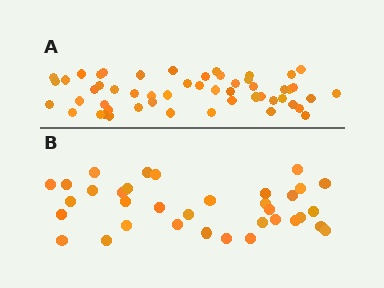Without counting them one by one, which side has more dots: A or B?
Region A (the top region) has more dots.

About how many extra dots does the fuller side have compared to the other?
Region A has approximately 20 more dots than region B.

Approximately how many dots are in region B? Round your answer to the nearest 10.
About 40 dots. (The exact count is 35, which rounds to 40.)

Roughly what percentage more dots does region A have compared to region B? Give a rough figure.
About 50% more.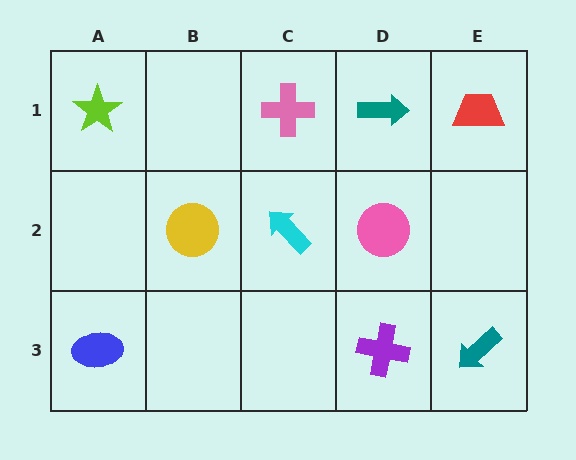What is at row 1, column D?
A teal arrow.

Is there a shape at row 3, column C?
No, that cell is empty.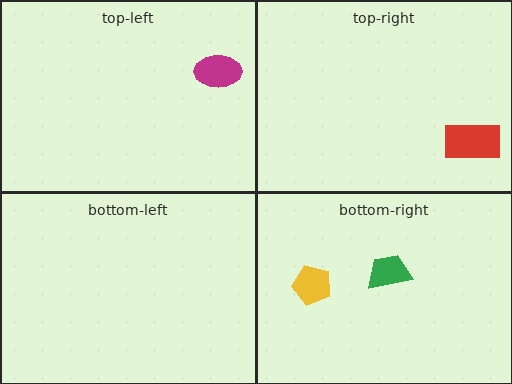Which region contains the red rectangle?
The top-right region.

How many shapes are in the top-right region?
1.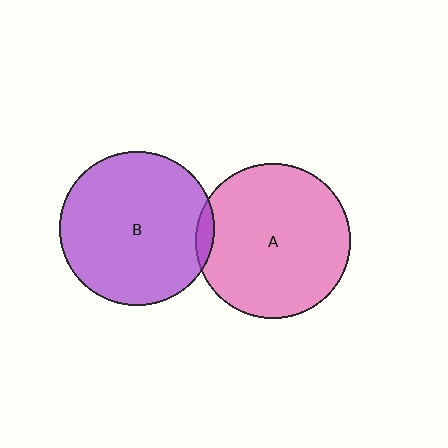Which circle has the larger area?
Circle A (pink).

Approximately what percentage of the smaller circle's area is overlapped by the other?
Approximately 5%.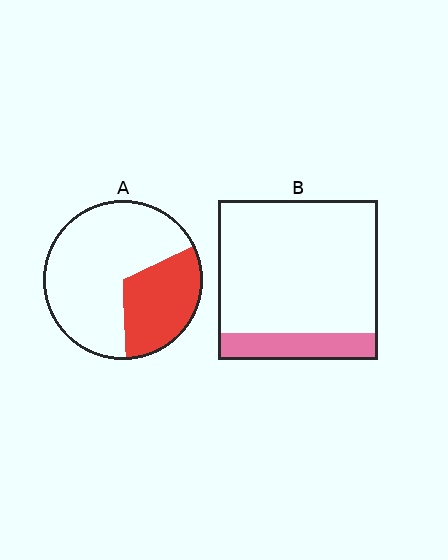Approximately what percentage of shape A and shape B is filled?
A is approximately 30% and B is approximately 15%.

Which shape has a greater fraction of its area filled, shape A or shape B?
Shape A.